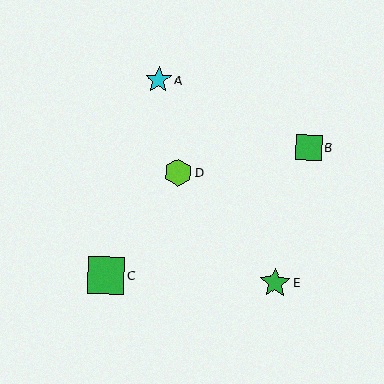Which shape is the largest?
The green square (labeled C) is the largest.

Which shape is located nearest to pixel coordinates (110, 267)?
The green square (labeled C) at (106, 275) is nearest to that location.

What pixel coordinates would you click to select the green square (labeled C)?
Click at (106, 275) to select the green square C.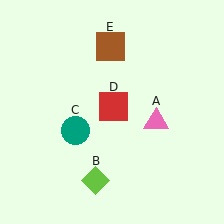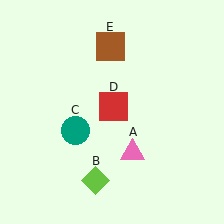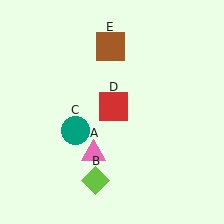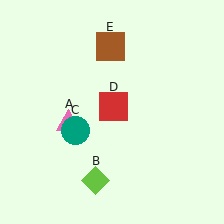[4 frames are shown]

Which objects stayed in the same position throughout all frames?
Lime diamond (object B) and teal circle (object C) and red square (object D) and brown square (object E) remained stationary.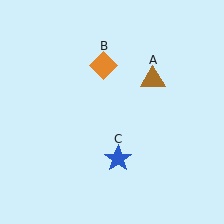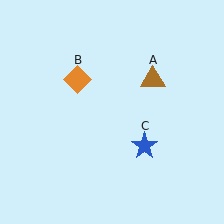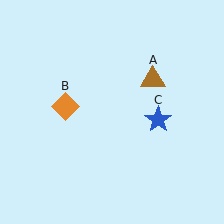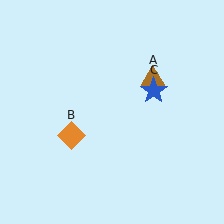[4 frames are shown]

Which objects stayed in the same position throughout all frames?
Brown triangle (object A) remained stationary.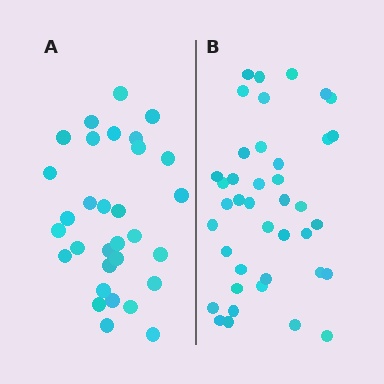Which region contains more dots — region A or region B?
Region B (the right region) has more dots.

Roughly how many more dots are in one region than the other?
Region B has roughly 8 or so more dots than region A.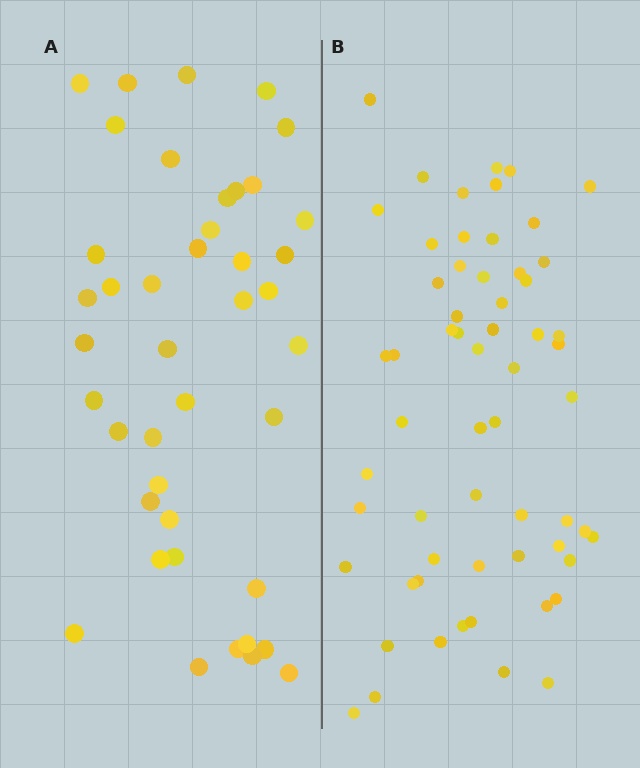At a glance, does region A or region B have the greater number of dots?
Region B (the right region) has more dots.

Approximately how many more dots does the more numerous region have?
Region B has approximately 20 more dots than region A.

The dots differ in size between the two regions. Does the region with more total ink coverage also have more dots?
No. Region A has more total ink coverage because its dots are larger, but region B actually contains more individual dots. Total area can be misleading — the number of items is what matters here.